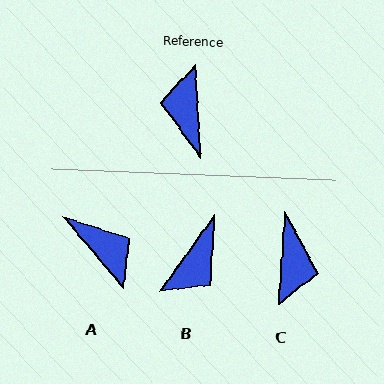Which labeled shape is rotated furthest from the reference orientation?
C, about 173 degrees away.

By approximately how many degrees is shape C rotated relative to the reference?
Approximately 173 degrees counter-clockwise.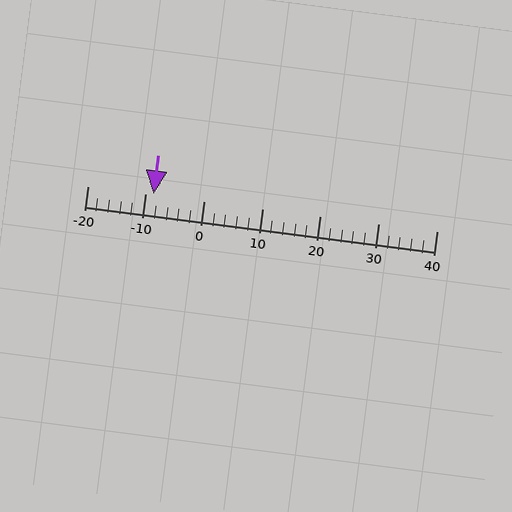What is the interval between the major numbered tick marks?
The major tick marks are spaced 10 units apart.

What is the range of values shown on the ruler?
The ruler shows values from -20 to 40.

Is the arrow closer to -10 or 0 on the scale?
The arrow is closer to -10.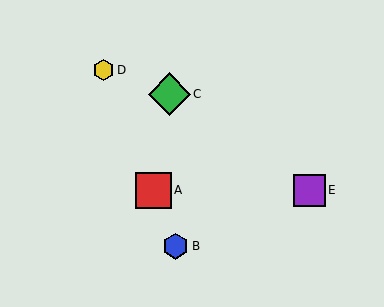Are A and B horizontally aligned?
No, A is at y≈190 and B is at y≈246.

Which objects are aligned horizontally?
Objects A, E are aligned horizontally.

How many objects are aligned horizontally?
2 objects (A, E) are aligned horizontally.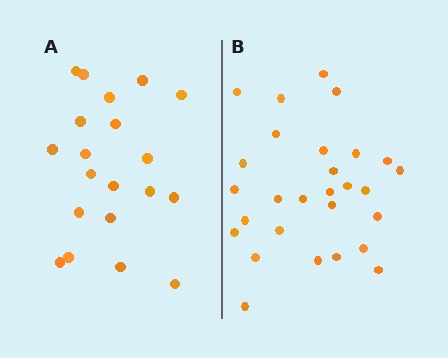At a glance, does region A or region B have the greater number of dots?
Region B (the right region) has more dots.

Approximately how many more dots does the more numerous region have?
Region B has roughly 8 or so more dots than region A.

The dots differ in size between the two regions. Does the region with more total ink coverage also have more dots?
No. Region A has more total ink coverage because its dots are larger, but region B actually contains more individual dots. Total area can be misleading — the number of items is what matters here.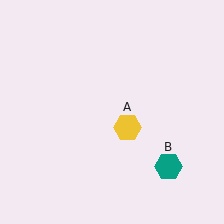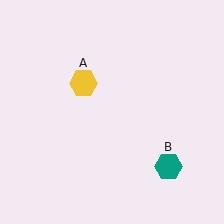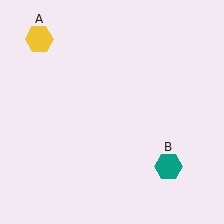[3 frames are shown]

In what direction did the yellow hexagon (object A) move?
The yellow hexagon (object A) moved up and to the left.